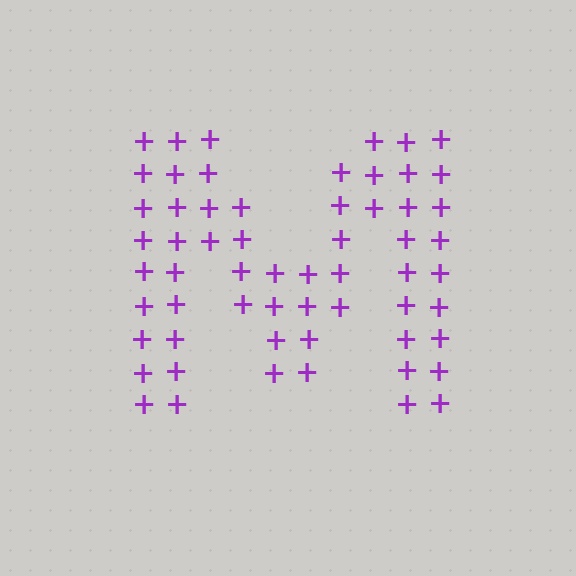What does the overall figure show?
The overall figure shows the letter M.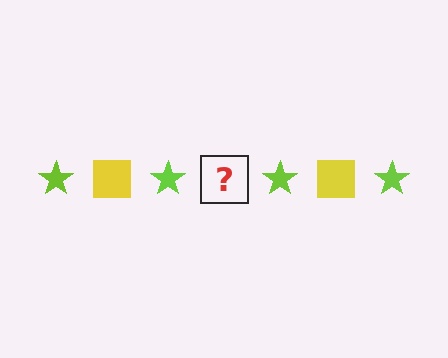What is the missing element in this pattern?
The missing element is a yellow square.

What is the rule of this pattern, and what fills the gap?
The rule is that the pattern alternates between lime star and yellow square. The gap should be filled with a yellow square.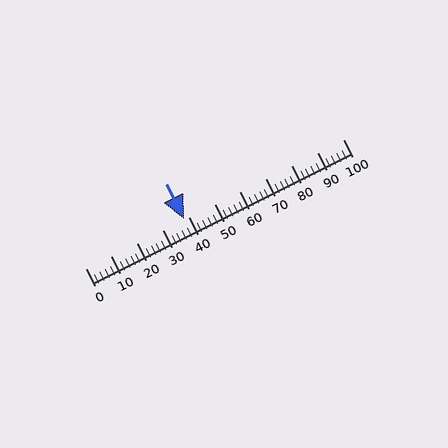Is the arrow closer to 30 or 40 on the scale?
The arrow is closer to 40.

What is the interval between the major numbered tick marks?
The major tick marks are spaced 10 units apart.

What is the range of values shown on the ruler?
The ruler shows values from 0 to 100.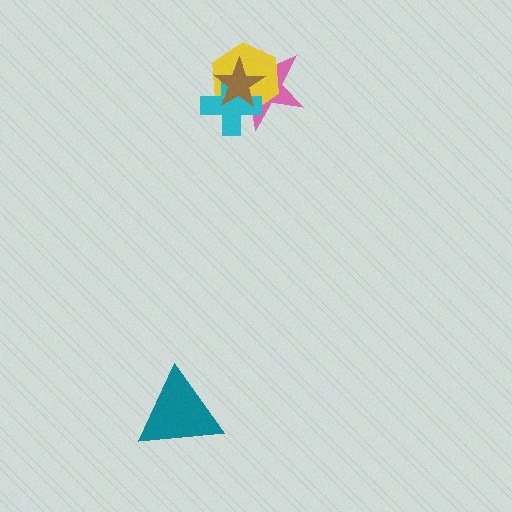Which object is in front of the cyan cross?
The brown star is in front of the cyan cross.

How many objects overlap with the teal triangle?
0 objects overlap with the teal triangle.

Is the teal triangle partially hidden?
No, no other shape covers it.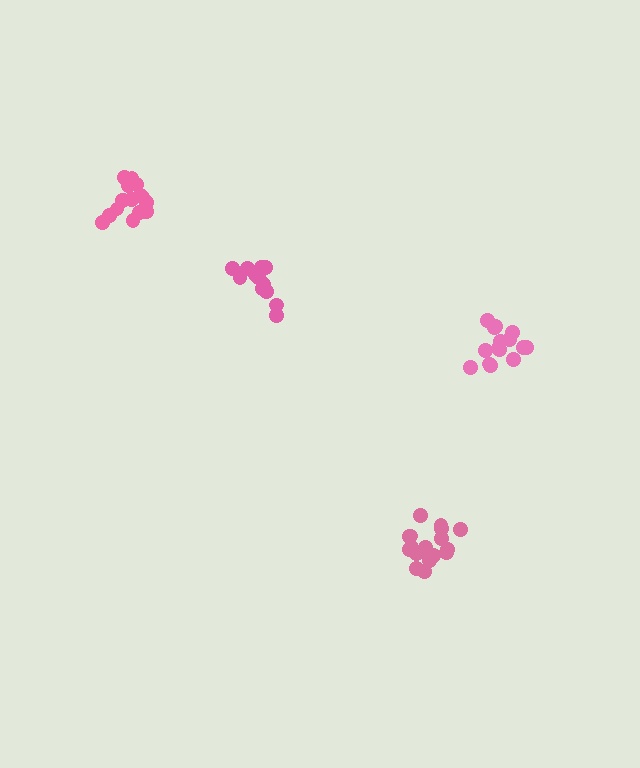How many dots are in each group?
Group 1: 13 dots, Group 2: 17 dots, Group 3: 16 dots, Group 4: 15 dots (61 total).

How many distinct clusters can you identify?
There are 4 distinct clusters.